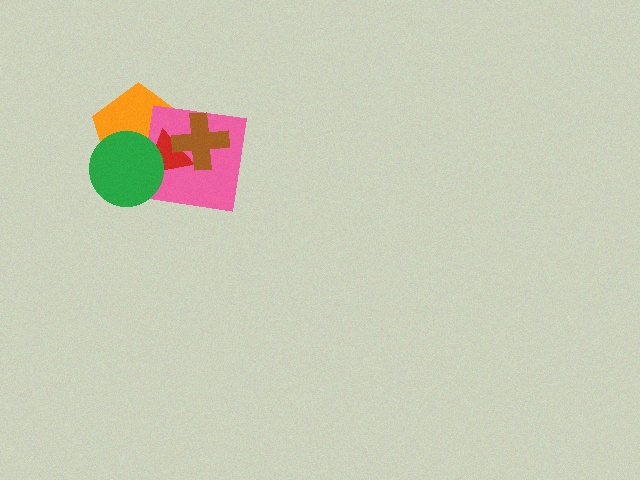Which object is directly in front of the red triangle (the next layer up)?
The brown cross is directly in front of the red triangle.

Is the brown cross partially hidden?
No, no other shape covers it.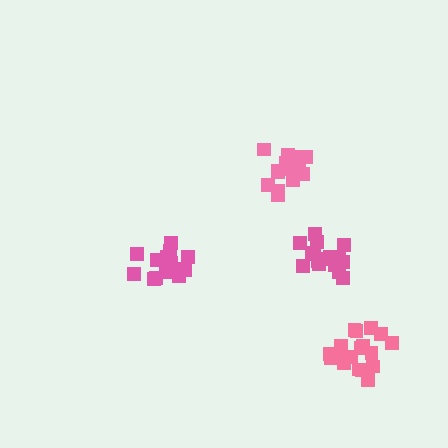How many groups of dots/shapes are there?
There are 4 groups.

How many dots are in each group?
Group 1: 16 dots, Group 2: 16 dots, Group 3: 17 dots, Group 4: 18 dots (67 total).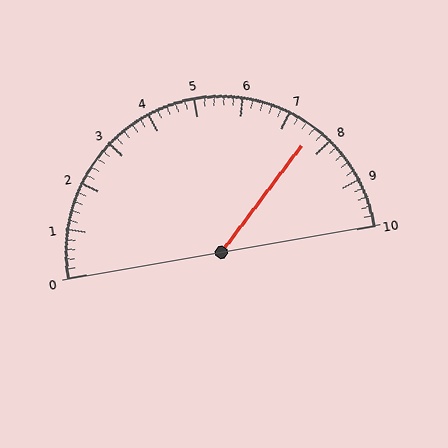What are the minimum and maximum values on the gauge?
The gauge ranges from 0 to 10.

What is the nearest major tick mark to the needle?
The nearest major tick mark is 8.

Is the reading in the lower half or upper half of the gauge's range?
The reading is in the upper half of the range (0 to 10).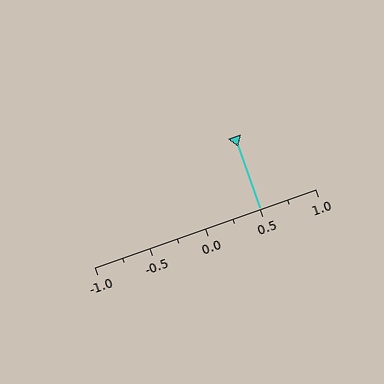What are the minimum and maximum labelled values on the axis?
The axis runs from -1.0 to 1.0.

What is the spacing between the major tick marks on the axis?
The major ticks are spaced 0.5 apart.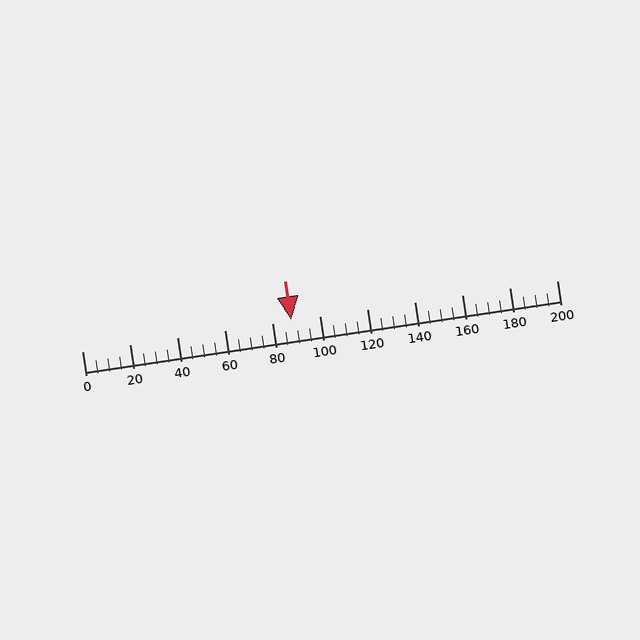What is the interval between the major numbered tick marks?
The major tick marks are spaced 20 units apart.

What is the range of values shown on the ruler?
The ruler shows values from 0 to 200.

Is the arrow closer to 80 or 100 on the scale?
The arrow is closer to 80.